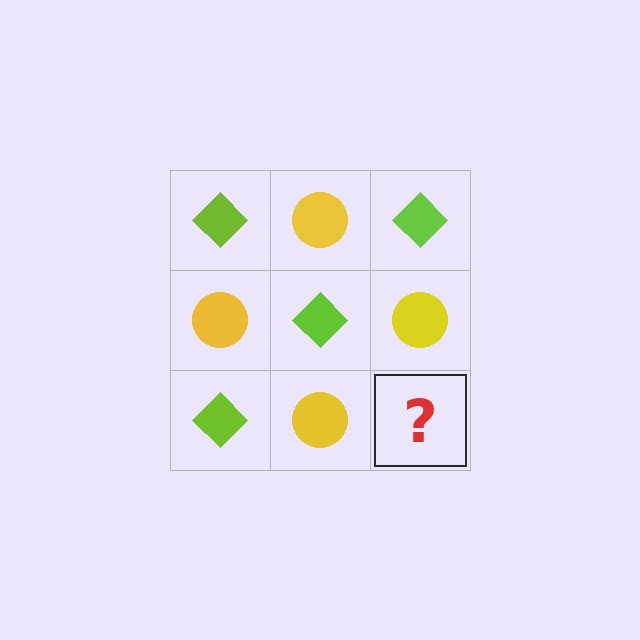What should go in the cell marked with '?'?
The missing cell should contain a lime diamond.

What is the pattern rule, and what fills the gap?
The rule is that it alternates lime diamond and yellow circle in a checkerboard pattern. The gap should be filled with a lime diamond.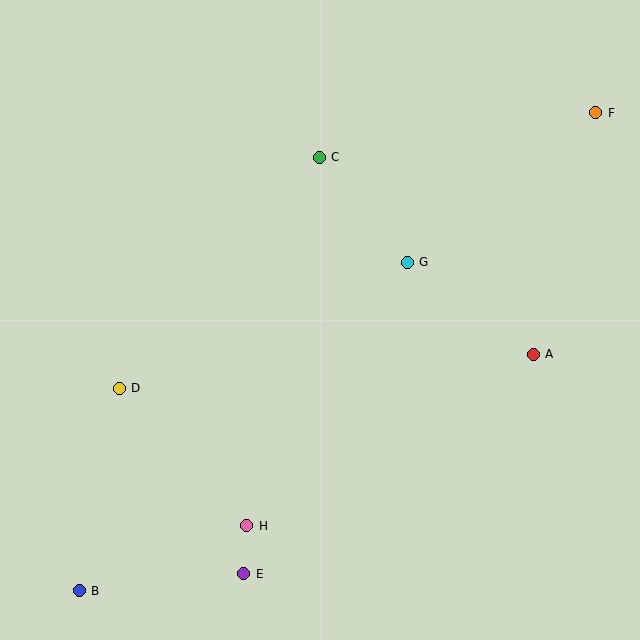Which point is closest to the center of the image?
Point G at (407, 262) is closest to the center.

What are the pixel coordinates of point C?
Point C is at (319, 157).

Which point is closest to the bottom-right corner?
Point A is closest to the bottom-right corner.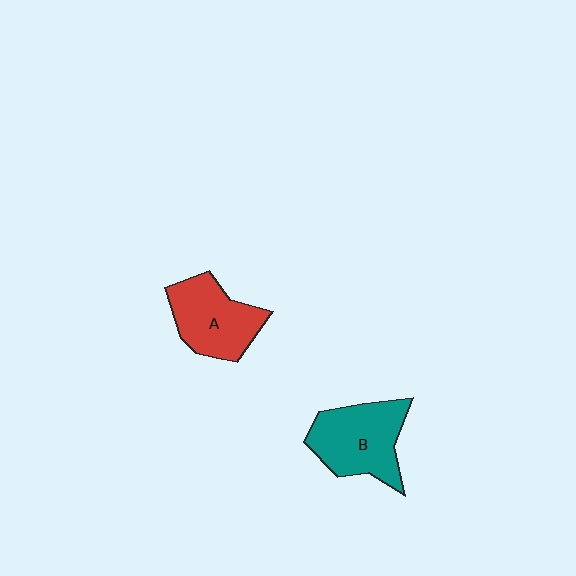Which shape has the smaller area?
Shape A (red).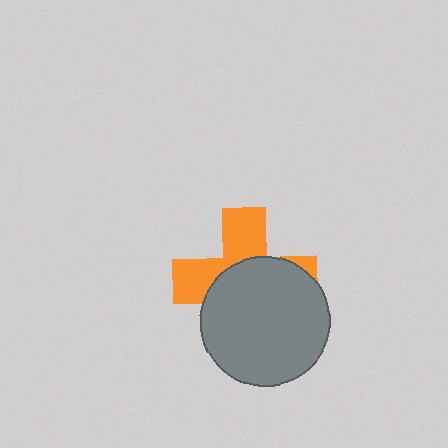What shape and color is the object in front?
The object in front is a gray circle.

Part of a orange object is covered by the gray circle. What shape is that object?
It is a cross.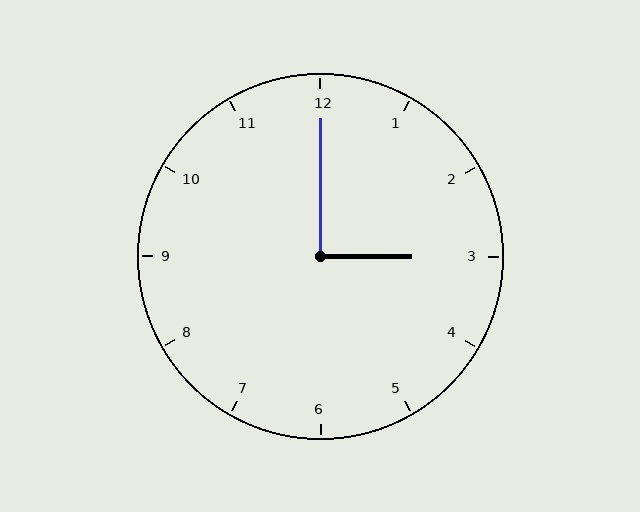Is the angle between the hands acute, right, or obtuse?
It is right.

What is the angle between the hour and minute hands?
Approximately 90 degrees.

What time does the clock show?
3:00.